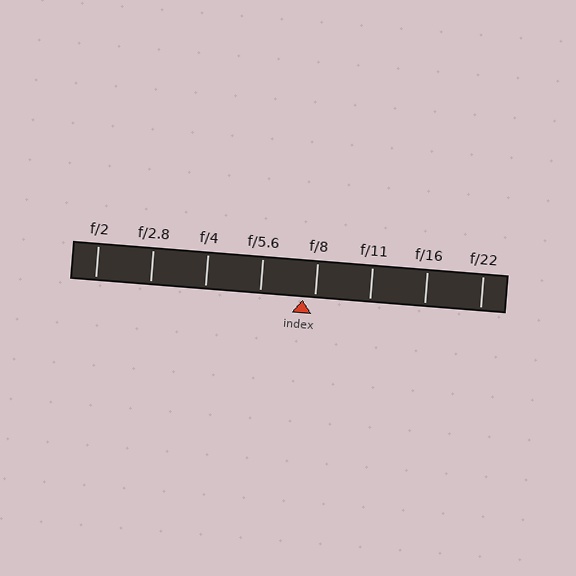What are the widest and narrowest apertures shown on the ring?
The widest aperture shown is f/2 and the narrowest is f/22.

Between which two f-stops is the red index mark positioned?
The index mark is between f/5.6 and f/8.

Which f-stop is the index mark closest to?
The index mark is closest to f/8.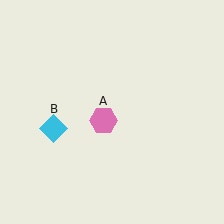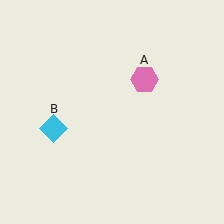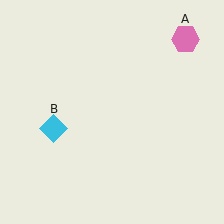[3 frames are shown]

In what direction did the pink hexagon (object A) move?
The pink hexagon (object A) moved up and to the right.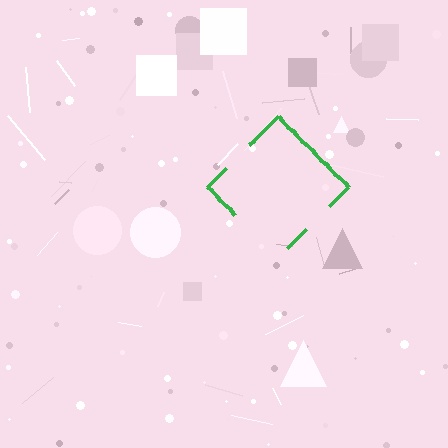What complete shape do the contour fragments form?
The contour fragments form a diamond.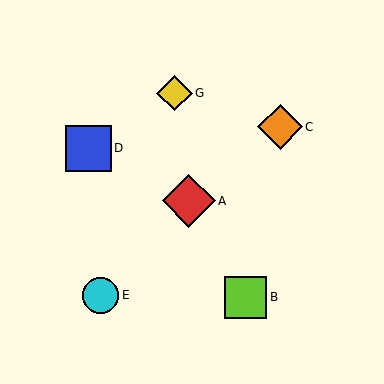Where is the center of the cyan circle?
The center of the cyan circle is at (100, 295).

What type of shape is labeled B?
Shape B is a lime square.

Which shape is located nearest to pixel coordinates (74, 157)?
The blue square (labeled D) at (88, 148) is nearest to that location.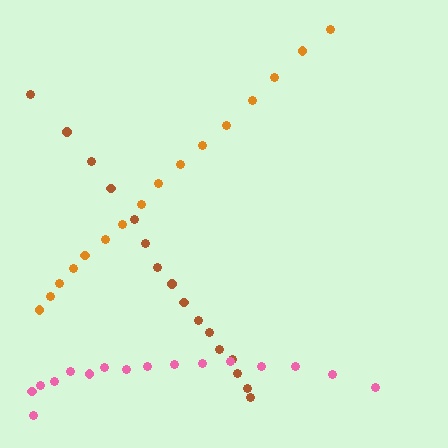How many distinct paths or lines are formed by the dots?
There are 3 distinct paths.